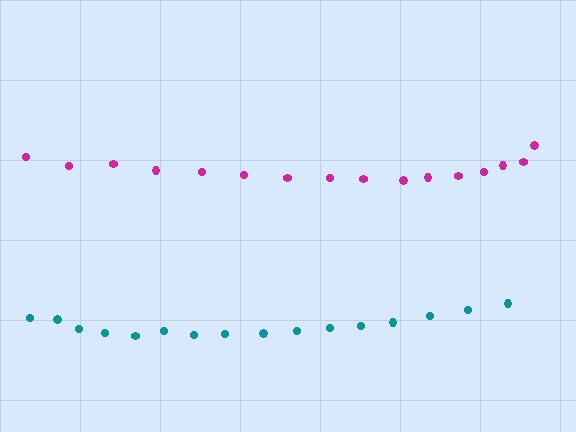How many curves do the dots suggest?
There are 2 distinct paths.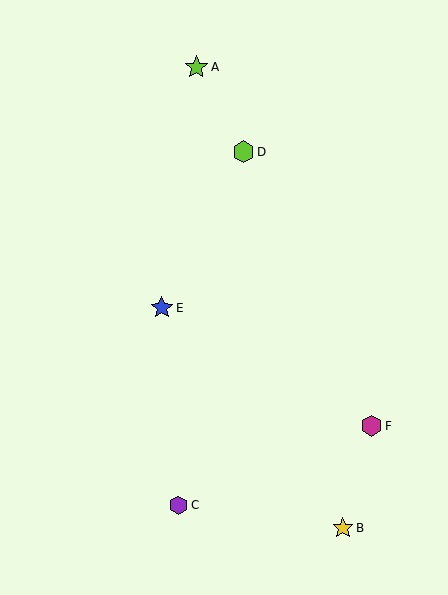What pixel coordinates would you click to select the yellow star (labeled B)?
Click at (343, 528) to select the yellow star B.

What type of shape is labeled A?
Shape A is a lime star.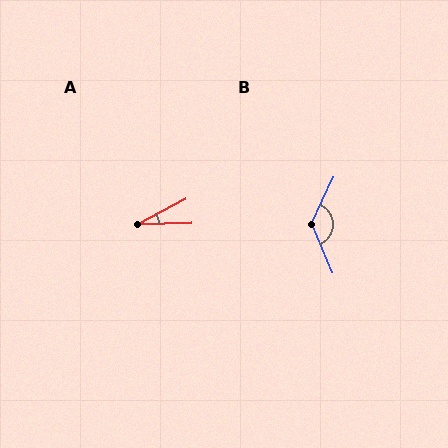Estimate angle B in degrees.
Approximately 131 degrees.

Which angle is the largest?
B, at approximately 131 degrees.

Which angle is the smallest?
A, at approximately 26 degrees.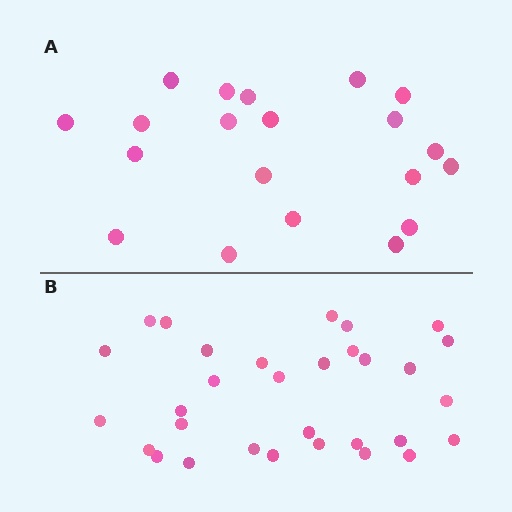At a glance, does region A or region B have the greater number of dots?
Region B (the bottom region) has more dots.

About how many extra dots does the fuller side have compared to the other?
Region B has roughly 12 or so more dots than region A.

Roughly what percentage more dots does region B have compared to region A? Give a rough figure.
About 55% more.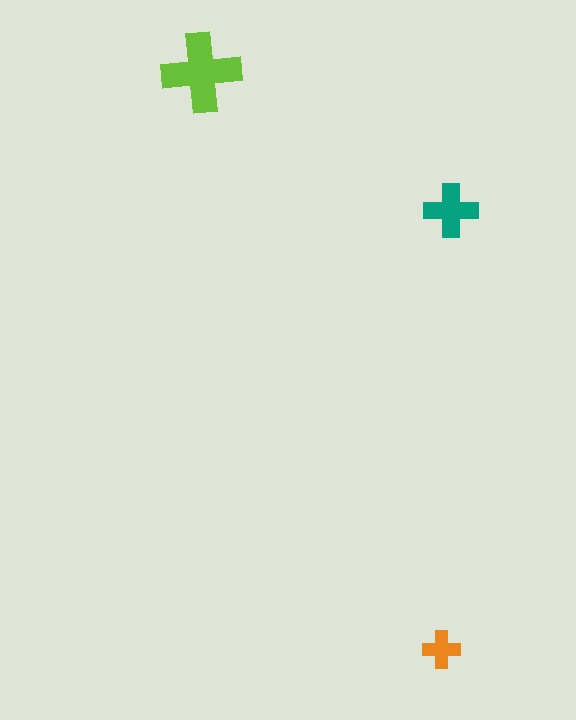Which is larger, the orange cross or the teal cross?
The teal one.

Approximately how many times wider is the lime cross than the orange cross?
About 2 times wider.